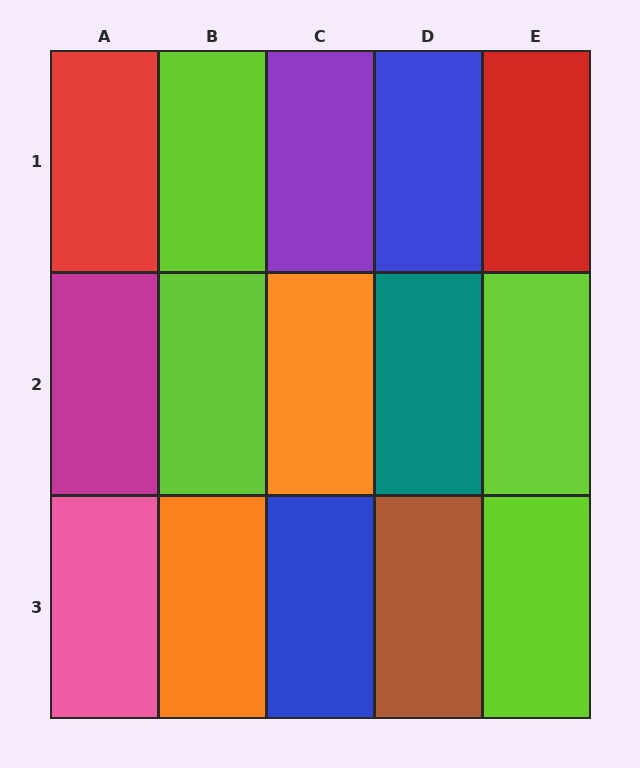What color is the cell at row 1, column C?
Purple.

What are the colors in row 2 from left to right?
Magenta, lime, orange, teal, lime.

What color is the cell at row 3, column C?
Blue.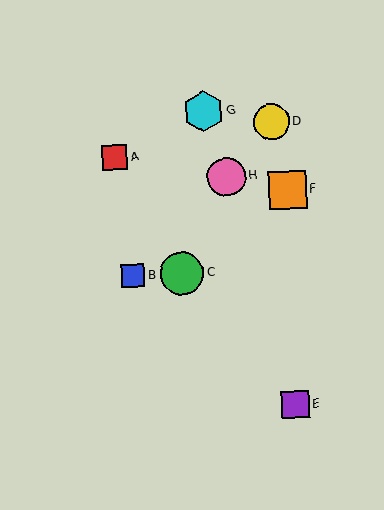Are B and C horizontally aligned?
Yes, both are at y≈276.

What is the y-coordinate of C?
Object C is at y≈274.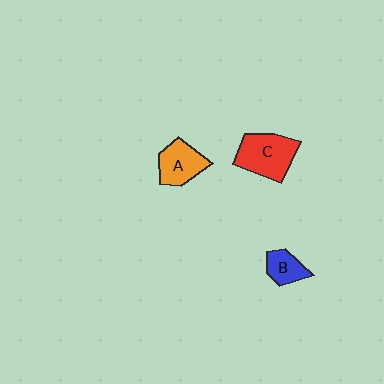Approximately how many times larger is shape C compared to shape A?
Approximately 1.4 times.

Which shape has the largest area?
Shape C (red).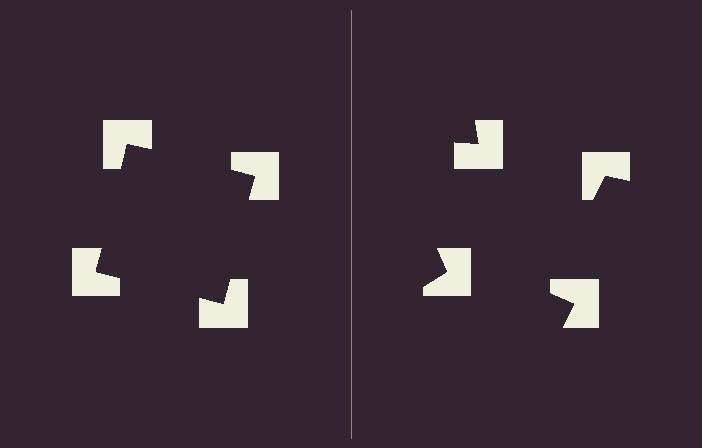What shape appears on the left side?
An illusory square.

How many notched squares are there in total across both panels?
8 — 4 on each side.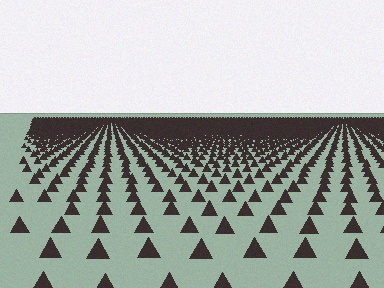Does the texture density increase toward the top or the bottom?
Density increases toward the top.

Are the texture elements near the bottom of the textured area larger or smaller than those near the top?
Larger. Near the bottom, elements are closer to the viewer and appear at a bigger on-screen size.